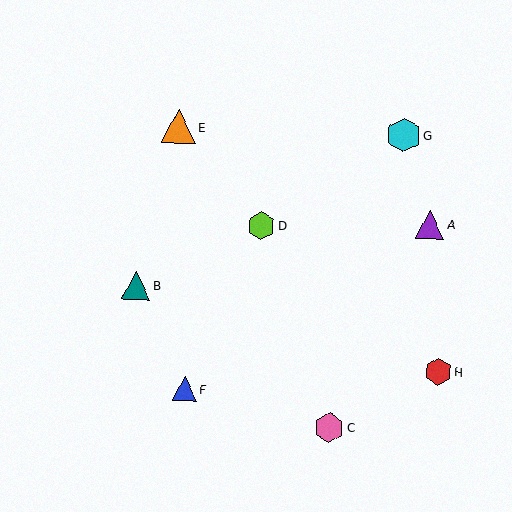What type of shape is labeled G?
Shape G is a cyan hexagon.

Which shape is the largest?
The orange triangle (labeled E) is the largest.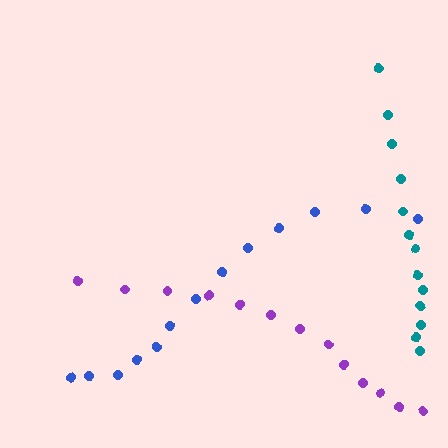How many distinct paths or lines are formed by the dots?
There are 3 distinct paths.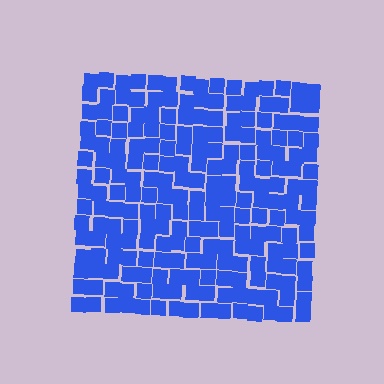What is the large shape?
The large shape is a square.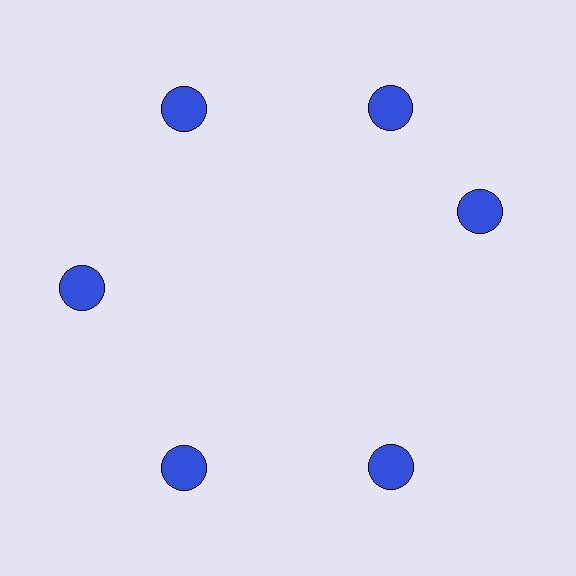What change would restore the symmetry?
The symmetry would be restored by rotating it back into even spacing with its neighbors so that all 6 circles sit at equal angles and equal distance from the center.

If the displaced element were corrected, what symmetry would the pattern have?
It would have 6-fold rotational symmetry — the pattern would map onto itself every 60 degrees.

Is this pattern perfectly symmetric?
No. The 6 blue circles are arranged in a ring, but one element near the 3 o'clock position is rotated out of alignment along the ring, breaking the 6-fold rotational symmetry.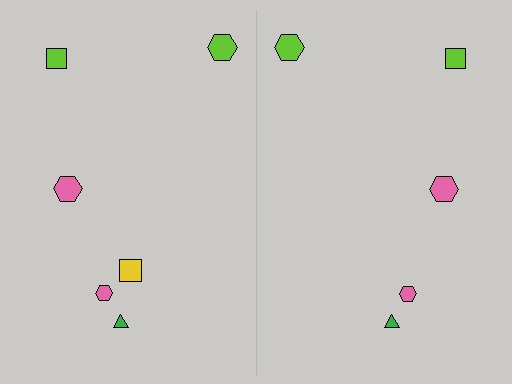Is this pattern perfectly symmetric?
No, the pattern is not perfectly symmetric. A yellow square is missing from the right side.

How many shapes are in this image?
There are 11 shapes in this image.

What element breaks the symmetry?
A yellow square is missing from the right side.